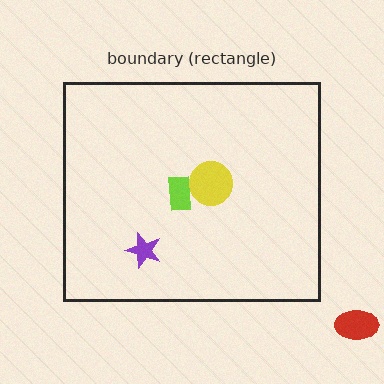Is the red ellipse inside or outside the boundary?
Outside.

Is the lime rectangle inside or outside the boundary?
Inside.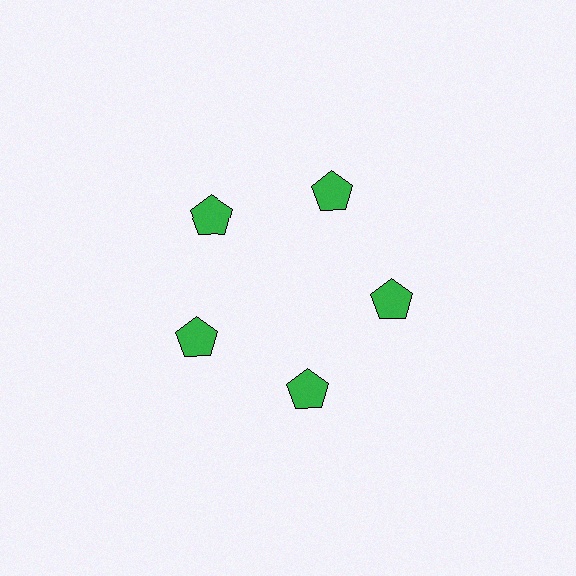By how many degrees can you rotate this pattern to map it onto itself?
The pattern maps onto itself every 72 degrees of rotation.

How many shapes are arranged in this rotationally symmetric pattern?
There are 5 shapes, arranged in 5 groups of 1.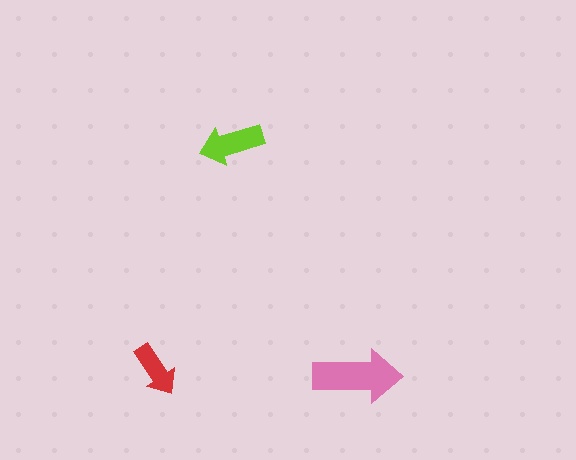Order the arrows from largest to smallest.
the pink one, the lime one, the red one.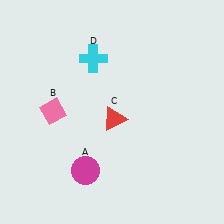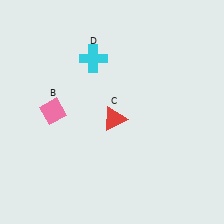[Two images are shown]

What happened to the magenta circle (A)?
The magenta circle (A) was removed in Image 2. It was in the bottom-left area of Image 1.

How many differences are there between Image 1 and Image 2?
There is 1 difference between the two images.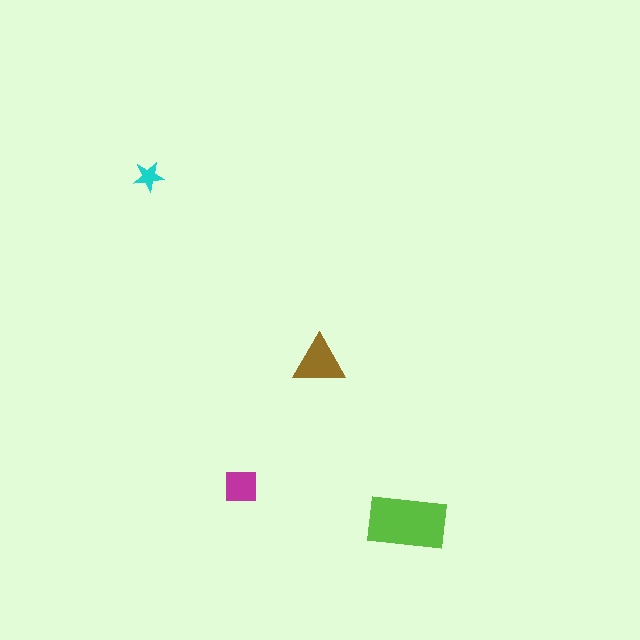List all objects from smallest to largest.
The cyan star, the magenta square, the brown triangle, the lime rectangle.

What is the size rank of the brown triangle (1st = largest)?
2nd.